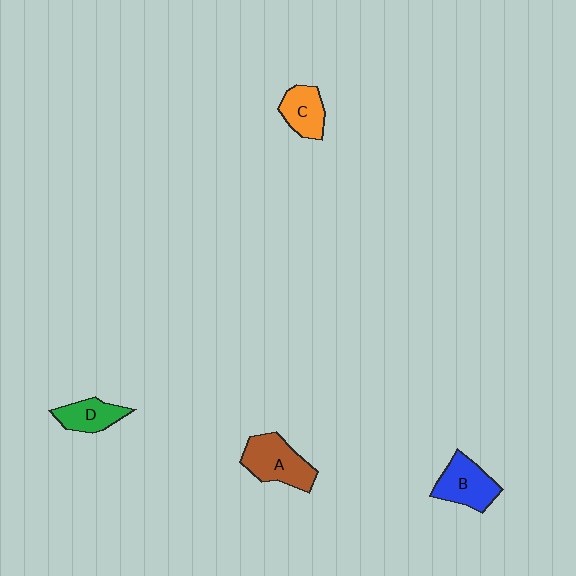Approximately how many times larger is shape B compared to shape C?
Approximately 1.3 times.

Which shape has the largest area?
Shape A (brown).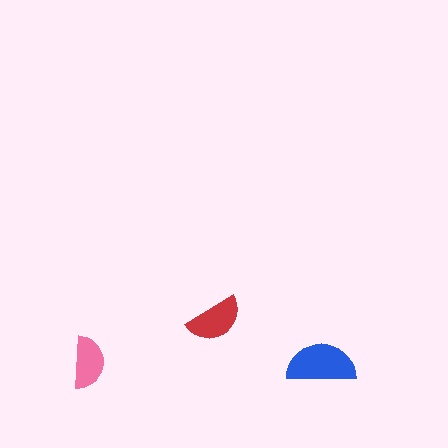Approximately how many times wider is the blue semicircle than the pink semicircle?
About 1.5 times wider.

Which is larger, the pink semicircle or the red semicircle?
The red one.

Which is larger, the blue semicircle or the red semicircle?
The blue one.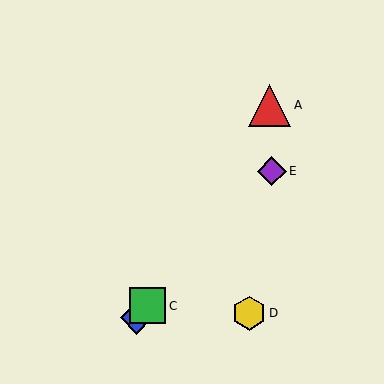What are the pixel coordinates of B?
Object B is at (136, 318).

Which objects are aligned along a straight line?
Objects B, C, E are aligned along a straight line.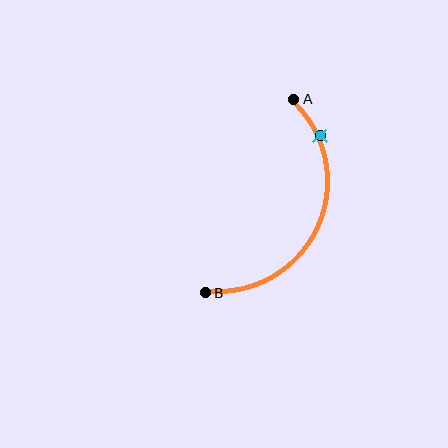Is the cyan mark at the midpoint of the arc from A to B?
No. The cyan mark lies on the arc but is closer to endpoint A. The arc midpoint would be at the point on the curve equidistant along the arc from both A and B.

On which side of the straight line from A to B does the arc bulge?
The arc bulges to the right of the straight line connecting A and B.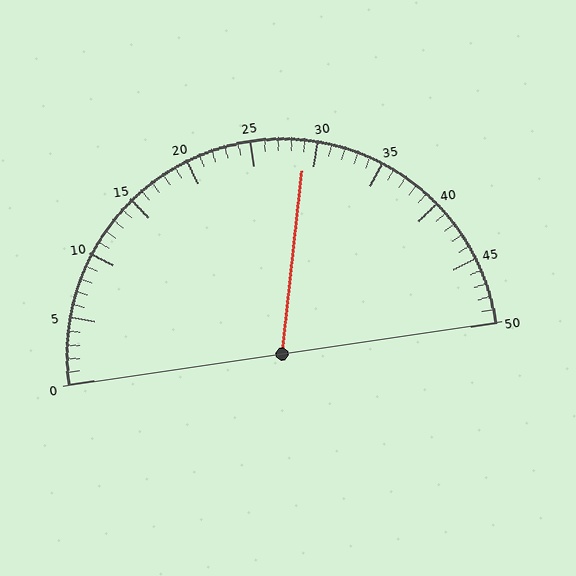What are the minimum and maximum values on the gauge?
The gauge ranges from 0 to 50.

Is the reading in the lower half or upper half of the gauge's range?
The reading is in the upper half of the range (0 to 50).